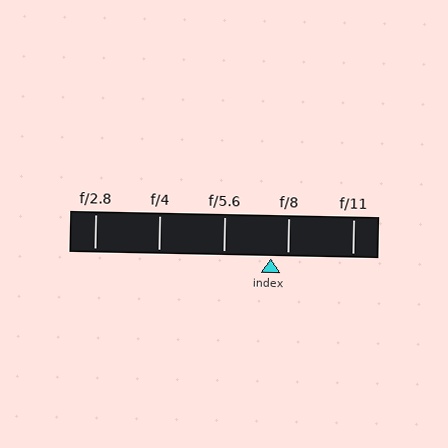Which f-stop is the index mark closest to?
The index mark is closest to f/8.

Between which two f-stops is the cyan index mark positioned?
The index mark is between f/5.6 and f/8.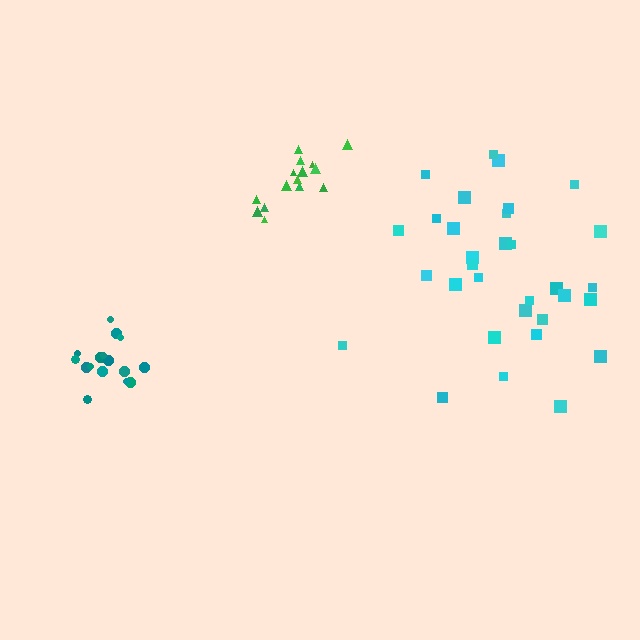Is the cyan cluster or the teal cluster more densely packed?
Teal.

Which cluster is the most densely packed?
Teal.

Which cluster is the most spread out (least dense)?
Cyan.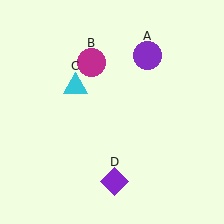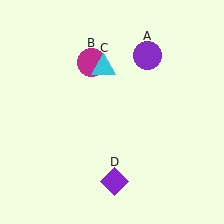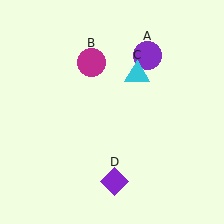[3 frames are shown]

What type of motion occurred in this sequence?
The cyan triangle (object C) rotated clockwise around the center of the scene.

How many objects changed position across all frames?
1 object changed position: cyan triangle (object C).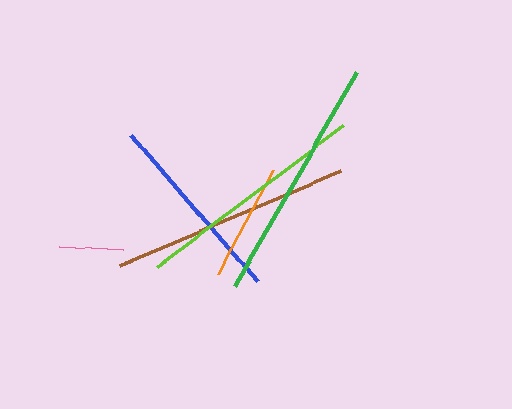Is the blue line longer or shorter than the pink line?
The blue line is longer than the pink line.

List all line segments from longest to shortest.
From longest to shortest: green, brown, lime, blue, orange, pink.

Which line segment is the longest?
The green line is the longest at approximately 246 pixels.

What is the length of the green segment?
The green segment is approximately 246 pixels long.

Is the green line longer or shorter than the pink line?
The green line is longer than the pink line.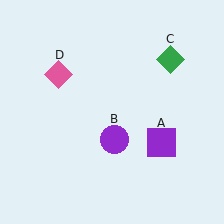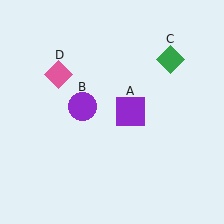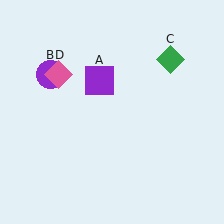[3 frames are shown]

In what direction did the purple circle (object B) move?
The purple circle (object B) moved up and to the left.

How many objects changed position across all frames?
2 objects changed position: purple square (object A), purple circle (object B).